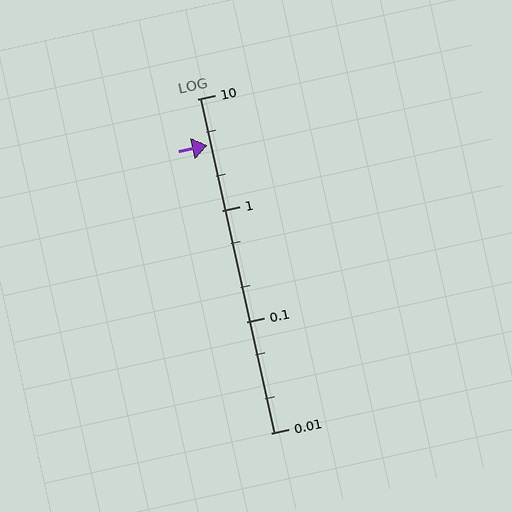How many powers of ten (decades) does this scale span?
The scale spans 3 decades, from 0.01 to 10.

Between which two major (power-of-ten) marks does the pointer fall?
The pointer is between 1 and 10.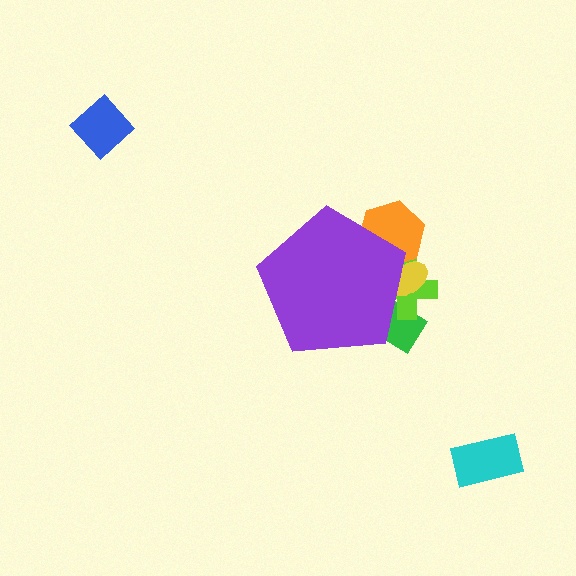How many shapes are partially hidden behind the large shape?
4 shapes are partially hidden.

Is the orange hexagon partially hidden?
Yes, the orange hexagon is partially hidden behind the purple pentagon.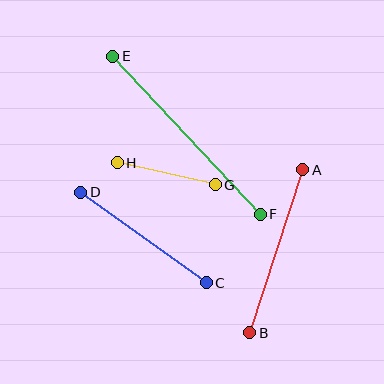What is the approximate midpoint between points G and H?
The midpoint is at approximately (166, 174) pixels.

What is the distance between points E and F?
The distance is approximately 216 pixels.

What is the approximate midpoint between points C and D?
The midpoint is at approximately (144, 238) pixels.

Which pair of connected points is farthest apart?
Points E and F are farthest apart.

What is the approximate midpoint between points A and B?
The midpoint is at approximately (276, 251) pixels.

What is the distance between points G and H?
The distance is approximately 100 pixels.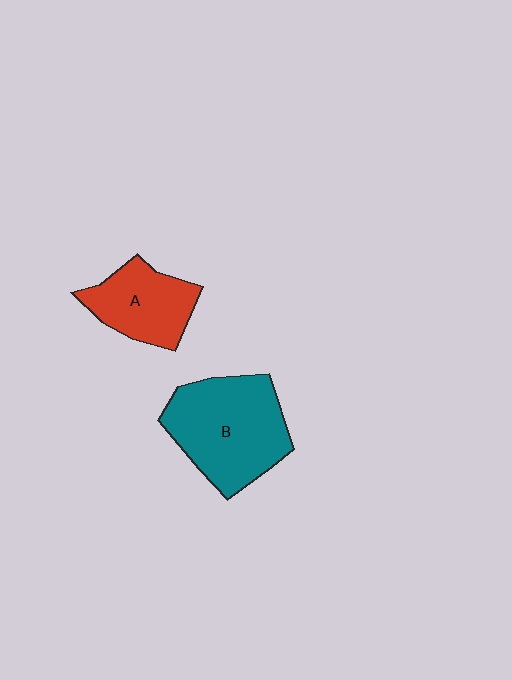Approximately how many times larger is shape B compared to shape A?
Approximately 1.6 times.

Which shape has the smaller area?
Shape A (red).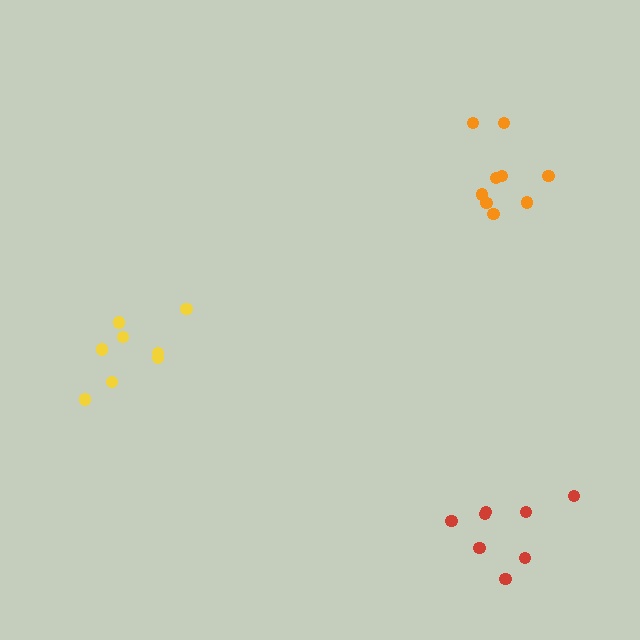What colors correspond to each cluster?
The clusters are colored: orange, yellow, red.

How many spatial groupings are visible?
There are 3 spatial groupings.